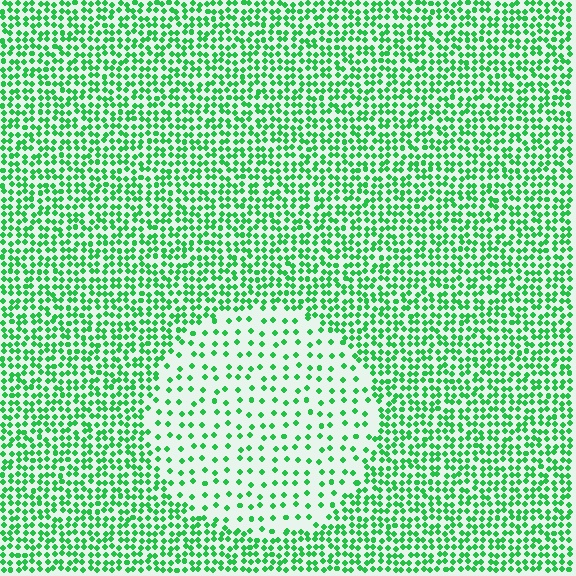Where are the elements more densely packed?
The elements are more densely packed outside the circle boundary.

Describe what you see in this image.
The image contains small green elements arranged at two different densities. A circle-shaped region is visible where the elements are less densely packed than the surrounding area.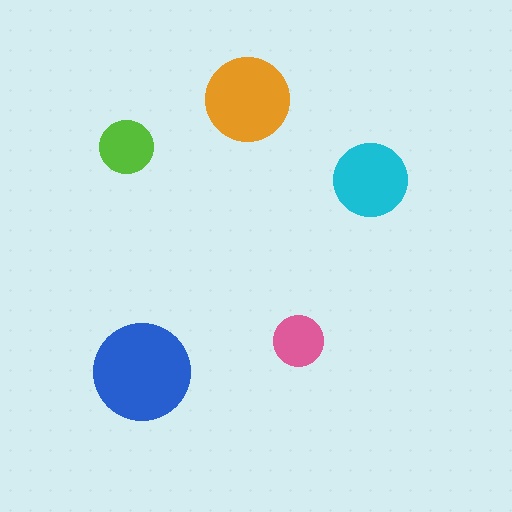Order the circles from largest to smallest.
the blue one, the orange one, the cyan one, the lime one, the pink one.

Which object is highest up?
The orange circle is topmost.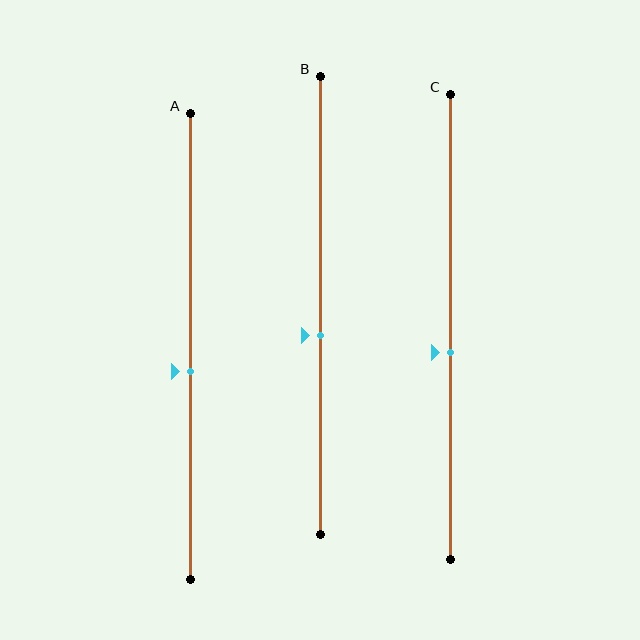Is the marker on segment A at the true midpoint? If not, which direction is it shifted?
No, the marker on segment A is shifted downward by about 5% of the segment length.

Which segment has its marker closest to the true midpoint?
Segment C has its marker closest to the true midpoint.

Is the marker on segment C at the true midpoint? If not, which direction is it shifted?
No, the marker on segment C is shifted downward by about 5% of the segment length.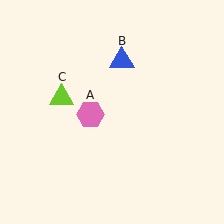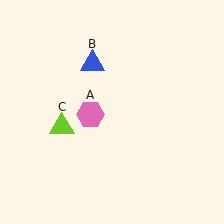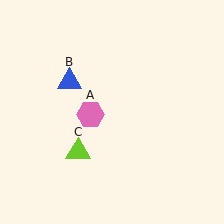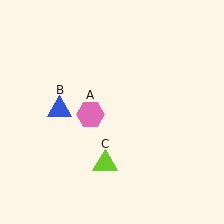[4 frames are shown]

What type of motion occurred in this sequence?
The blue triangle (object B), lime triangle (object C) rotated counterclockwise around the center of the scene.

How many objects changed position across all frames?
2 objects changed position: blue triangle (object B), lime triangle (object C).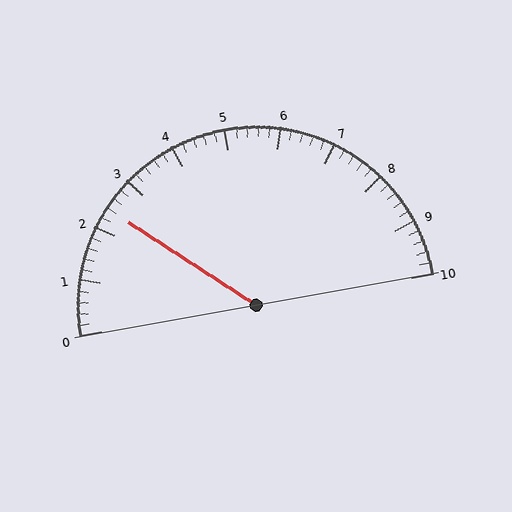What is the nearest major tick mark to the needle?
The nearest major tick mark is 2.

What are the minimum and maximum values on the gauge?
The gauge ranges from 0 to 10.